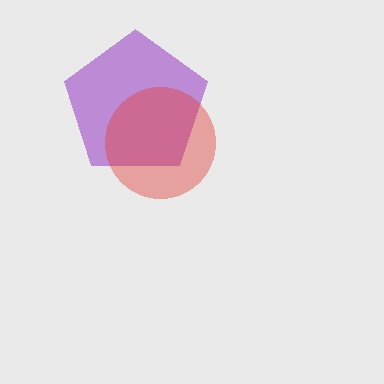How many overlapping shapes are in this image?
There are 2 overlapping shapes in the image.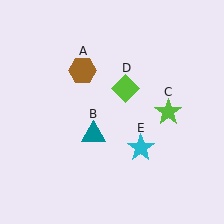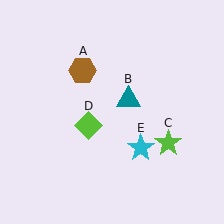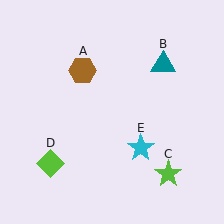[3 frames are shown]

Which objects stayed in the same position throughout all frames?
Brown hexagon (object A) and cyan star (object E) remained stationary.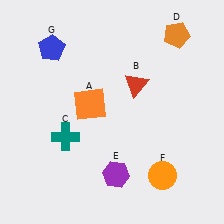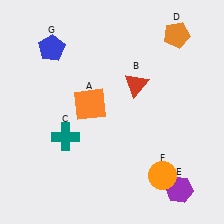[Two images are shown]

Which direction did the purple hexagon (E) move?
The purple hexagon (E) moved right.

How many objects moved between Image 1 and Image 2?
1 object moved between the two images.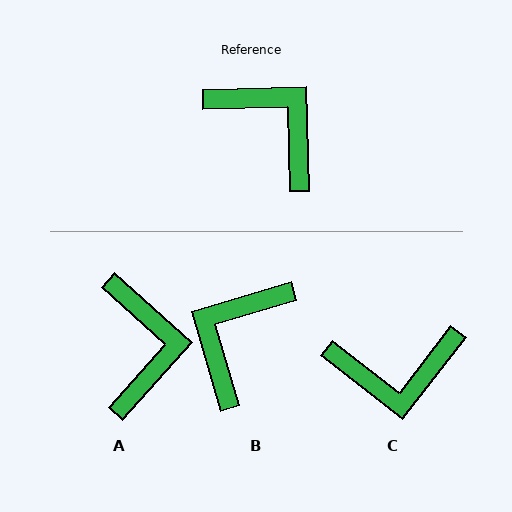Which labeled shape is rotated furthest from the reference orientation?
C, about 129 degrees away.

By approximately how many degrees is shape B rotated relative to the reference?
Approximately 105 degrees counter-clockwise.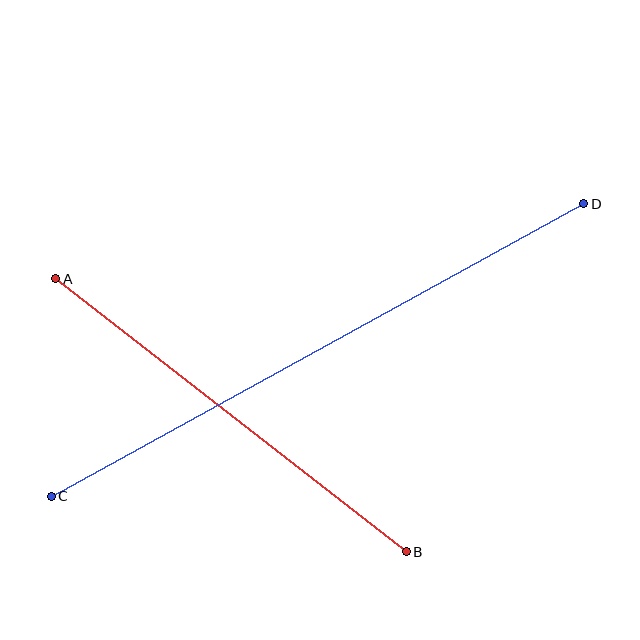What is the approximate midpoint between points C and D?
The midpoint is at approximately (318, 350) pixels.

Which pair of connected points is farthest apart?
Points C and D are farthest apart.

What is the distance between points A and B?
The distance is approximately 444 pixels.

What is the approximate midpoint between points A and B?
The midpoint is at approximately (231, 415) pixels.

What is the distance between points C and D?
The distance is approximately 608 pixels.